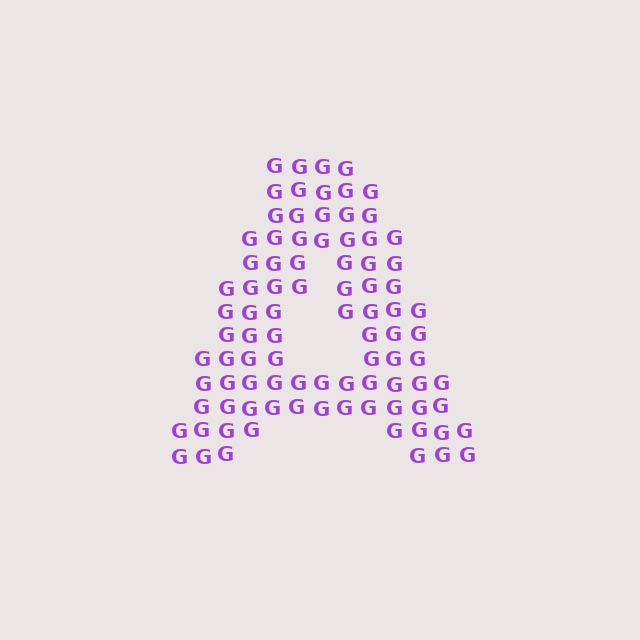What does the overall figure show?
The overall figure shows the letter A.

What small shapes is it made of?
It is made of small letter G's.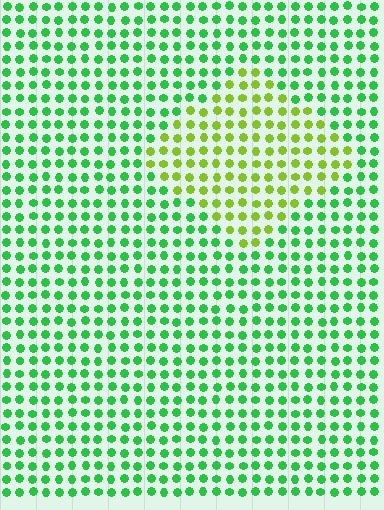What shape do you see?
I see a diamond.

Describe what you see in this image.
The image is filled with small green elements in a uniform arrangement. A diamond-shaped region is visible where the elements are tinted to a slightly different hue, forming a subtle color boundary.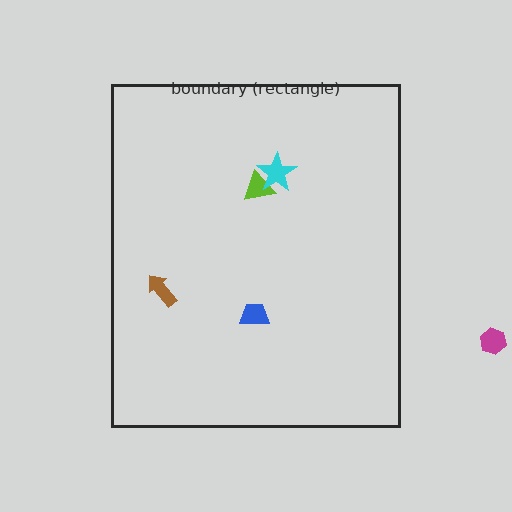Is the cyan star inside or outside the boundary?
Inside.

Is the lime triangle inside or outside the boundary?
Inside.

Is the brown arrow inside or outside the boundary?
Inside.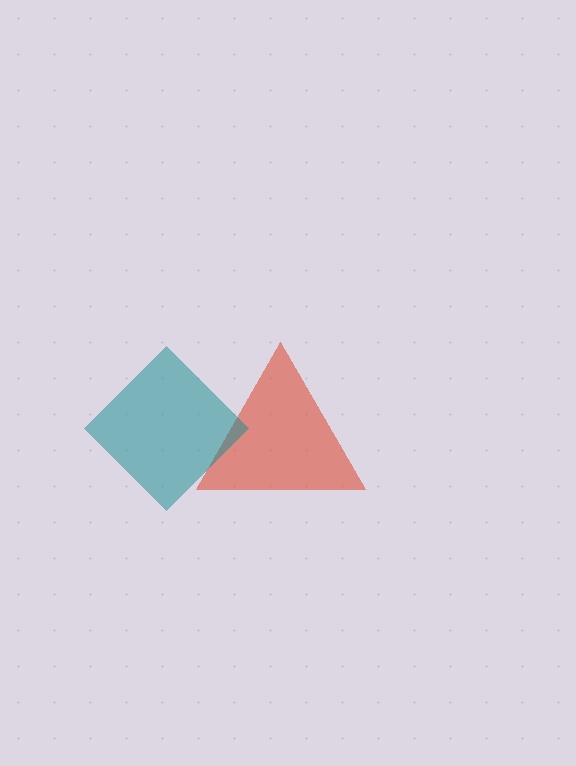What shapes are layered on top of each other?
The layered shapes are: a red triangle, a teal diamond.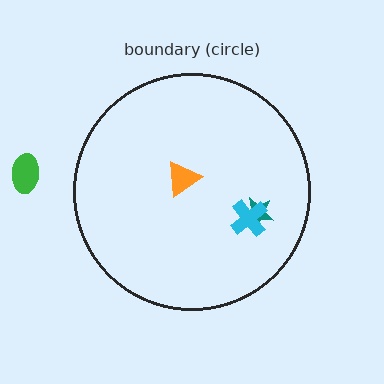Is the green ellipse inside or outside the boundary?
Outside.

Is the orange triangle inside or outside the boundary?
Inside.